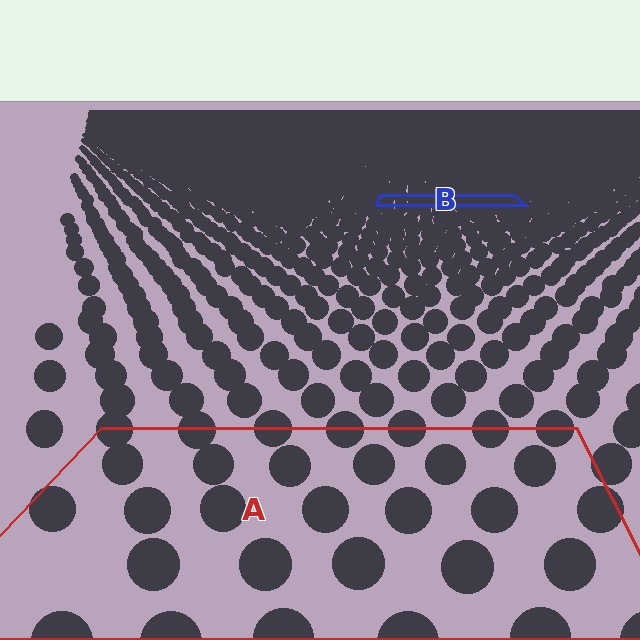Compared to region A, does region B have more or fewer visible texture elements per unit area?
Region B has more texture elements per unit area — they are packed more densely because it is farther away.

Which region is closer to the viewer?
Region A is closer. The texture elements there are larger and more spread out.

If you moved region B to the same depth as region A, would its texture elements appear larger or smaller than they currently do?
They would appear larger. At a closer depth, the same texture elements are projected at a bigger on-screen size.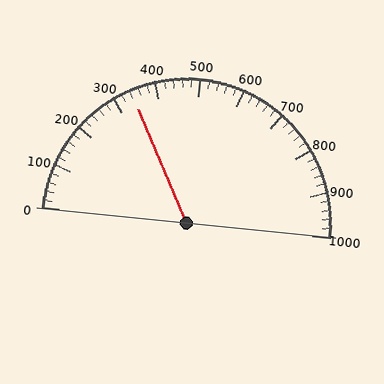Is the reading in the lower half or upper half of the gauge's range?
The reading is in the lower half of the range (0 to 1000).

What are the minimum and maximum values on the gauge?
The gauge ranges from 0 to 1000.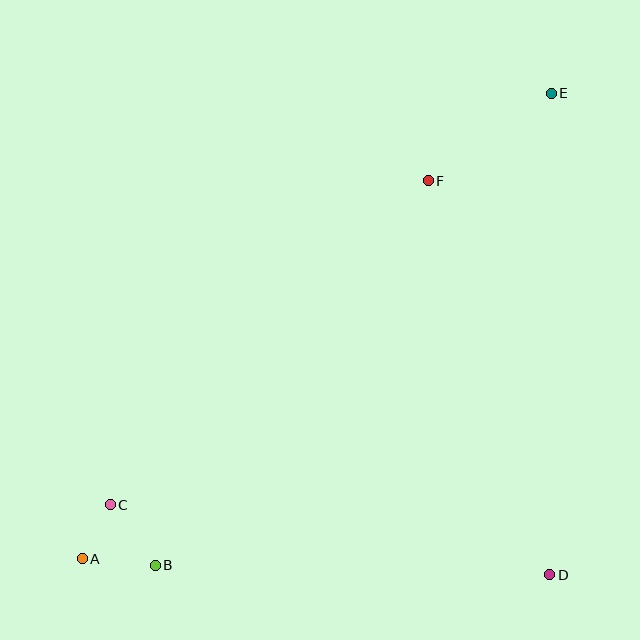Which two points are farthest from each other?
Points A and E are farthest from each other.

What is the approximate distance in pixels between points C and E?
The distance between C and E is approximately 603 pixels.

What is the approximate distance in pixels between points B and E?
The distance between B and E is approximately 616 pixels.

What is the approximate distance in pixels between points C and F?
The distance between C and F is approximately 454 pixels.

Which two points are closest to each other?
Points A and C are closest to each other.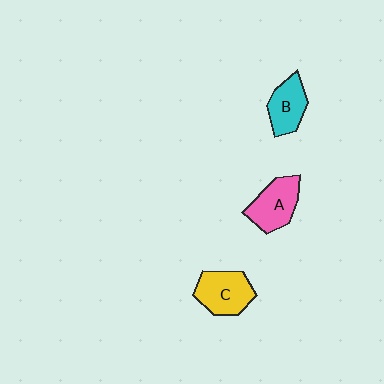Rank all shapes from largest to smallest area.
From largest to smallest: C (yellow), A (pink), B (cyan).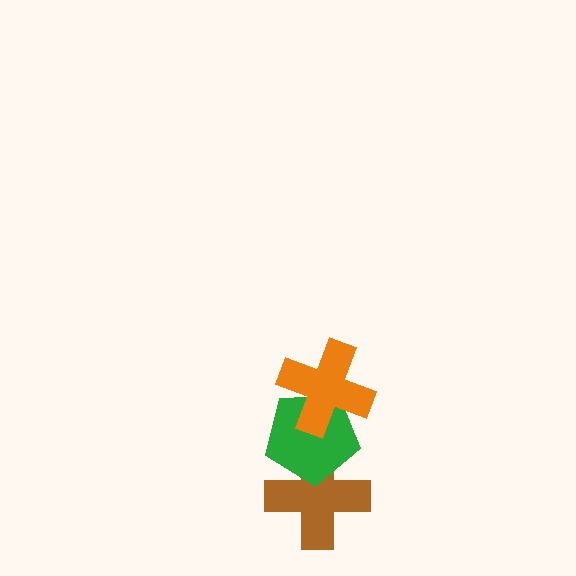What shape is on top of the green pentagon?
The orange cross is on top of the green pentagon.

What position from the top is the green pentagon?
The green pentagon is 2nd from the top.